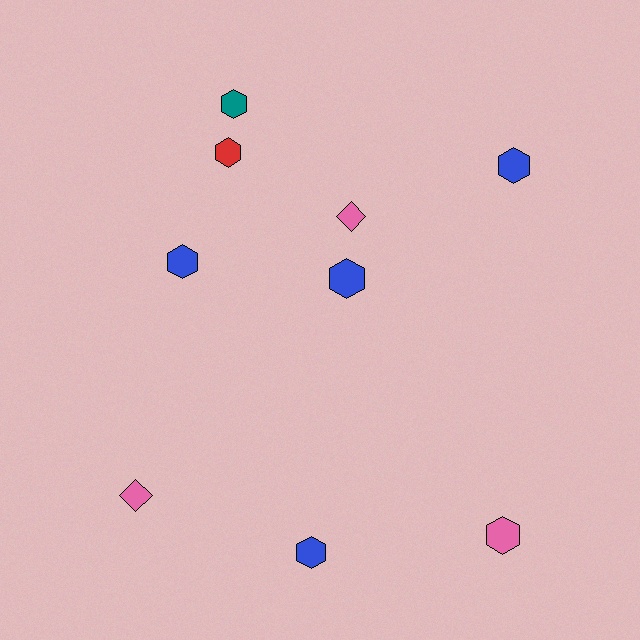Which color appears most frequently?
Blue, with 4 objects.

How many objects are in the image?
There are 9 objects.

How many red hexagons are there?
There is 1 red hexagon.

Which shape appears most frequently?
Hexagon, with 7 objects.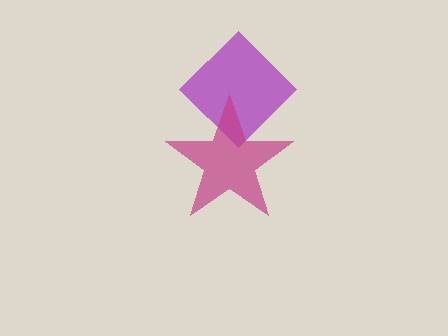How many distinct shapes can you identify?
There are 2 distinct shapes: a purple diamond, a magenta star.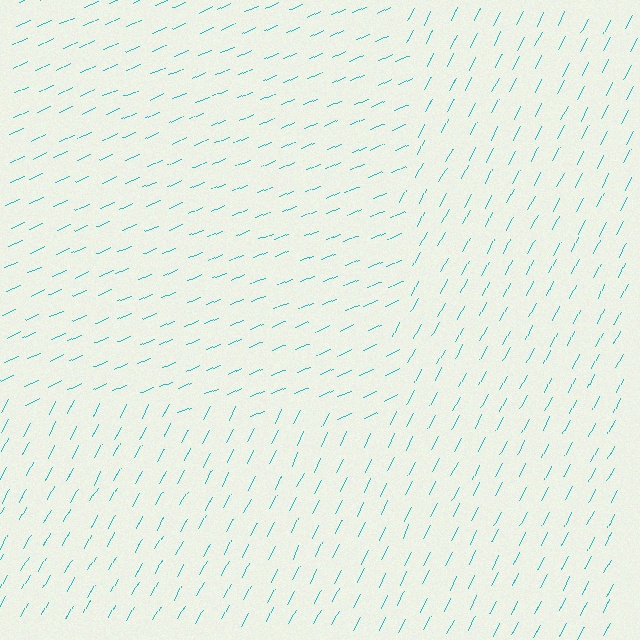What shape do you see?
I see a rectangle.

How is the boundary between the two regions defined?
The boundary is defined purely by a change in line orientation (approximately 39 degrees difference). All lines are the same color and thickness.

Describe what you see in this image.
The image is filled with small cyan line segments. A rectangle region in the image has lines oriented differently from the surrounding lines, creating a visible texture boundary.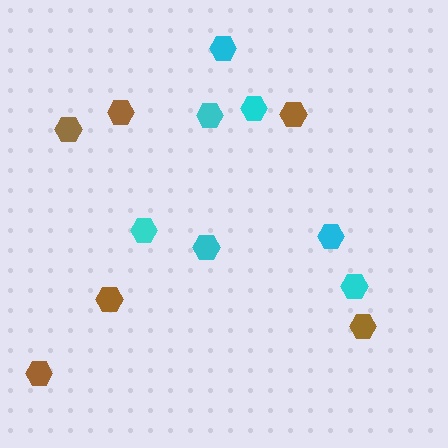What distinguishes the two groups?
There are 2 groups: one group of cyan hexagons (7) and one group of brown hexagons (6).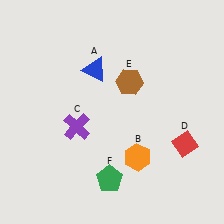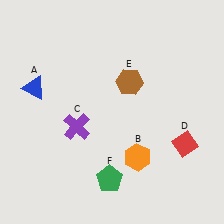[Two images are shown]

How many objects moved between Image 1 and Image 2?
1 object moved between the two images.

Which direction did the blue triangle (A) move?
The blue triangle (A) moved left.